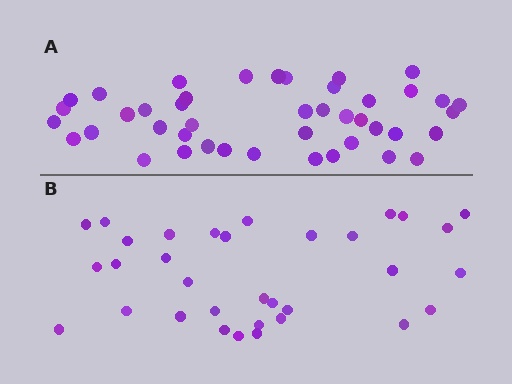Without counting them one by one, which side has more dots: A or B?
Region A (the top region) has more dots.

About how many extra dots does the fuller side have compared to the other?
Region A has roughly 10 or so more dots than region B.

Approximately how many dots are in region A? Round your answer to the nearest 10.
About 40 dots. (The exact count is 43, which rounds to 40.)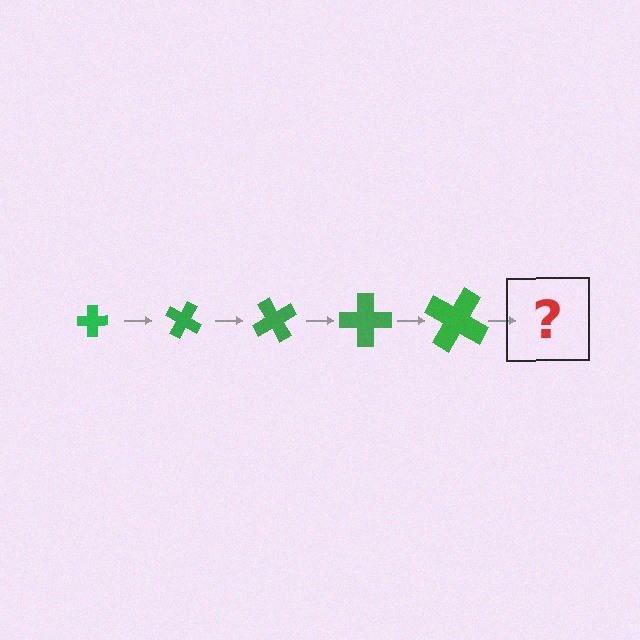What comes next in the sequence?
The next element should be a cross, larger than the previous one and rotated 150 degrees from the start.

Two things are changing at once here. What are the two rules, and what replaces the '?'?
The two rules are that the cross grows larger each step and it rotates 30 degrees each step. The '?' should be a cross, larger than the previous one and rotated 150 degrees from the start.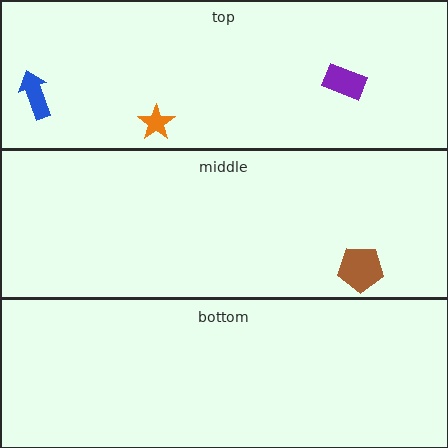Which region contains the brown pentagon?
The middle region.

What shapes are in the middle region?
The brown pentagon.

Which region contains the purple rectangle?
The top region.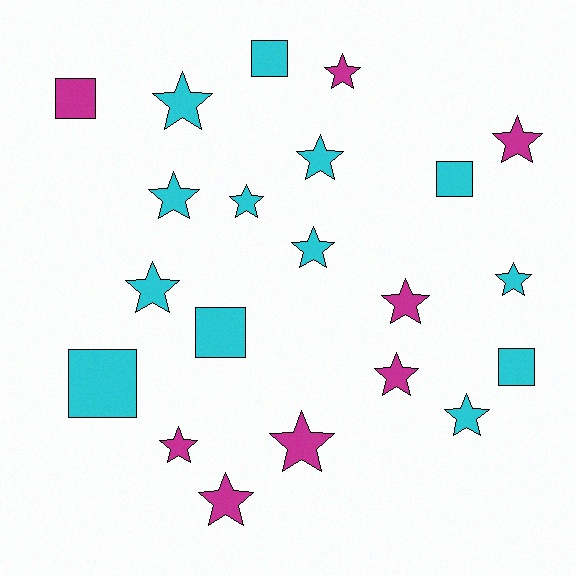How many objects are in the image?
There are 21 objects.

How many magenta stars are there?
There are 7 magenta stars.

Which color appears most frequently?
Cyan, with 13 objects.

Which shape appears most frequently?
Star, with 15 objects.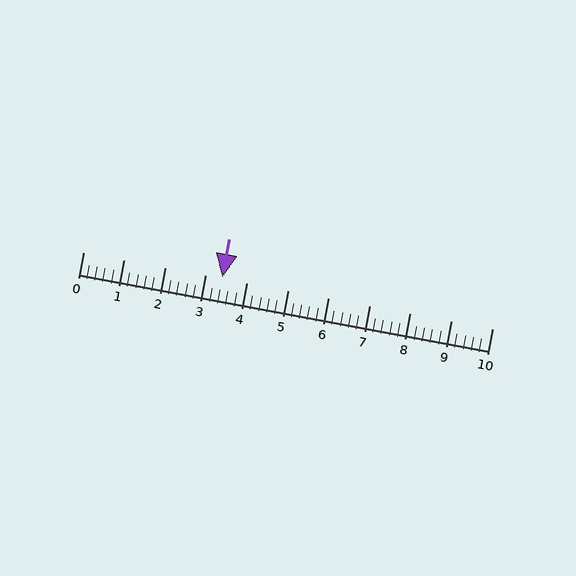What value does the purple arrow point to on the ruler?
The purple arrow points to approximately 3.4.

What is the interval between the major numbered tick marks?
The major tick marks are spaced 1 units apart.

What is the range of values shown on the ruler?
The ruler shows values from 0 to 10.